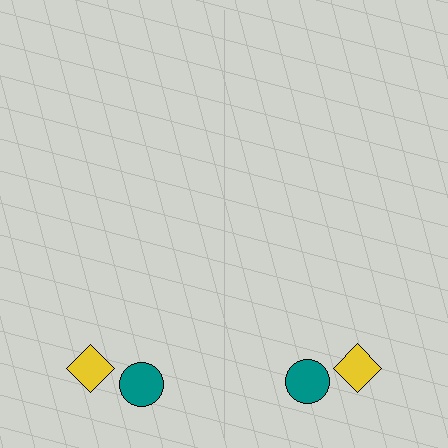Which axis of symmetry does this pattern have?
The pattern has a vertical axis of symmetry running through the center of the image.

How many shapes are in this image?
There are 4 shapes in this image.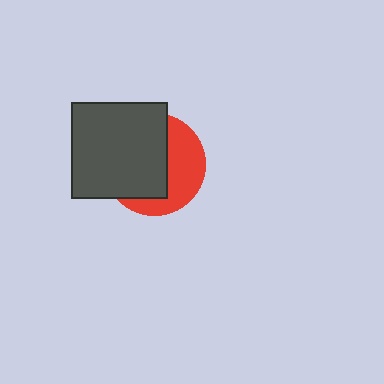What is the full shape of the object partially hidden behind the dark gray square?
The partially hidden object is a red circle.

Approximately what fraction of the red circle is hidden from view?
Roughly 58% of the red circle is hidden behind the dark gray square.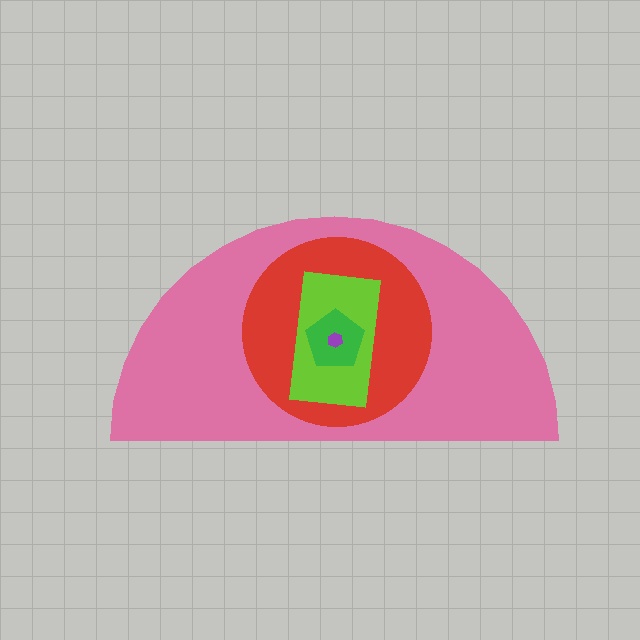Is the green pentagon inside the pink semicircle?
Yes.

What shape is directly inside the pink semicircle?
The red circle.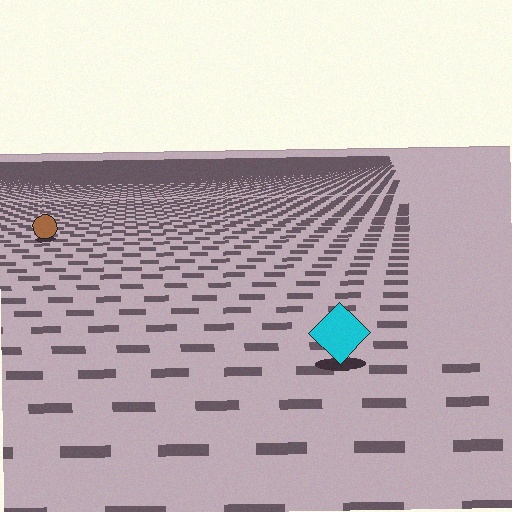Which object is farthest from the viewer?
The brown circle is farthest from the viewer. It appears smaller and the ground texture around it is denser.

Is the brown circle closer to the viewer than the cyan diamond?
No. The cyan diamond is closer — you can tell from the texture gradient: the ground texture is coarser near it.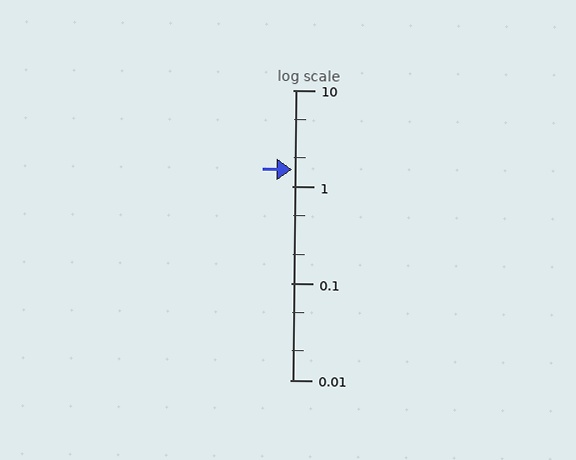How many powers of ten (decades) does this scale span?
The scale spans 3 decades, from 0.01 to 10.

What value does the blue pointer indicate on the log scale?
The pointer indicates approximately 1.5.